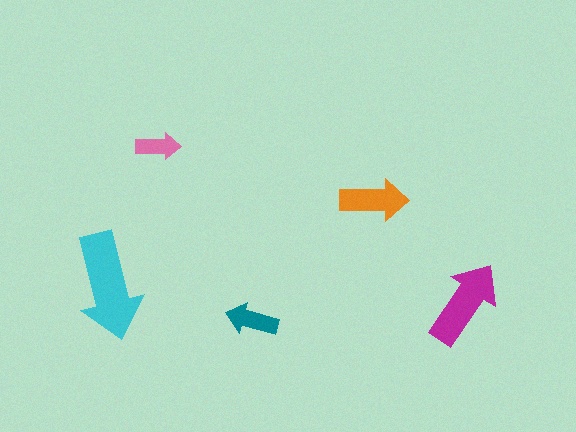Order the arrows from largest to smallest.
the cyan one, the magenta one, the orange one, the teal one, the pink one.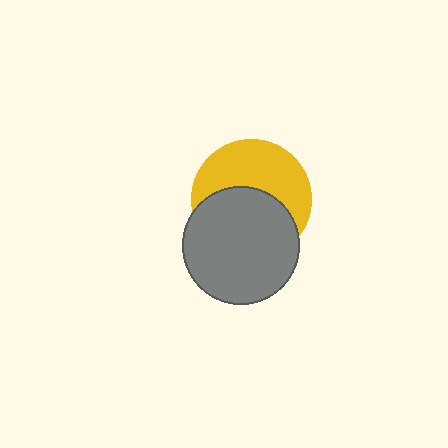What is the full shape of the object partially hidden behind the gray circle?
The partially hidden object is a yellow circle.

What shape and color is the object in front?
The object in front is a gray circle.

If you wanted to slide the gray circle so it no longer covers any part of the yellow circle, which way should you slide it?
Slide it down — that is the most direct way to separate the two shapes.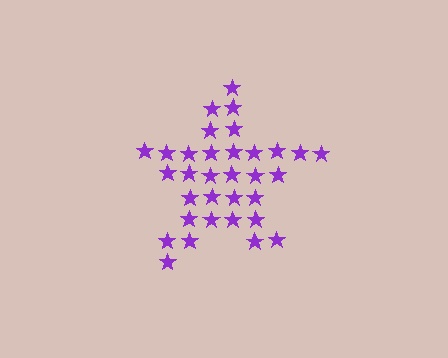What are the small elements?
The small elements are stars.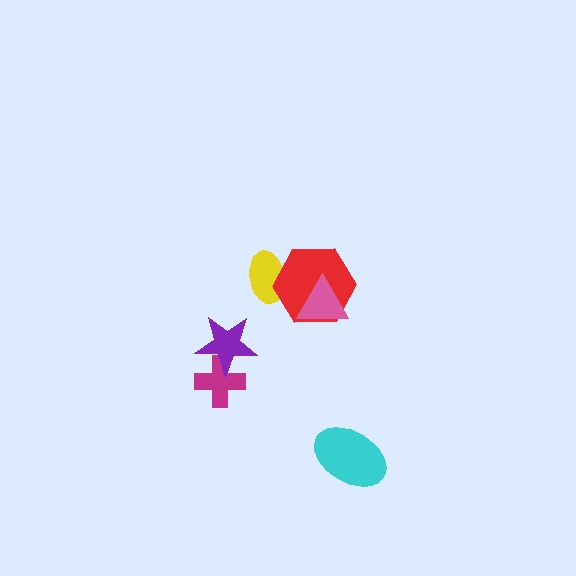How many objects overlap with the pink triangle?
1 object overlaps with the pink triangle.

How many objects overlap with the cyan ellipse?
0 objects overlap with the cyan ellipse.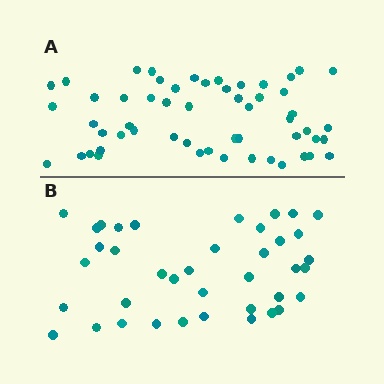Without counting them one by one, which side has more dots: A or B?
Region A (the top region) has more dots.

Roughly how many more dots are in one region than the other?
Region A has approximately 15 more dots than region B.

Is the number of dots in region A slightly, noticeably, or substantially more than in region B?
Region A has noticeably more, but not dramatically so. The ratio is roughly 1.4 to 1.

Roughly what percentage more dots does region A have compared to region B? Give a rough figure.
About 40% more.